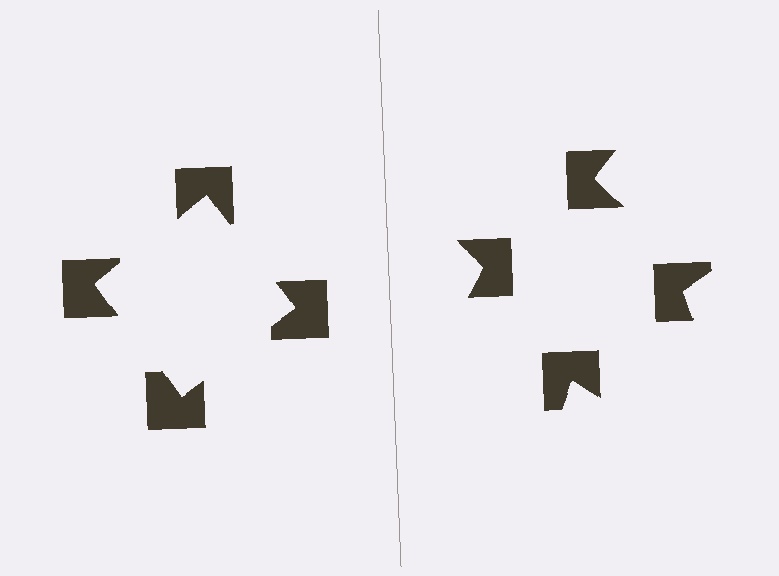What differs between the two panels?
The notched squares are positioned identically on both sides; only the wedge orientations differ. On the left they align to a square; on the right they are misaligned.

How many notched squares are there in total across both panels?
8 — 4 on each side.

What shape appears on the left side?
An illusory square.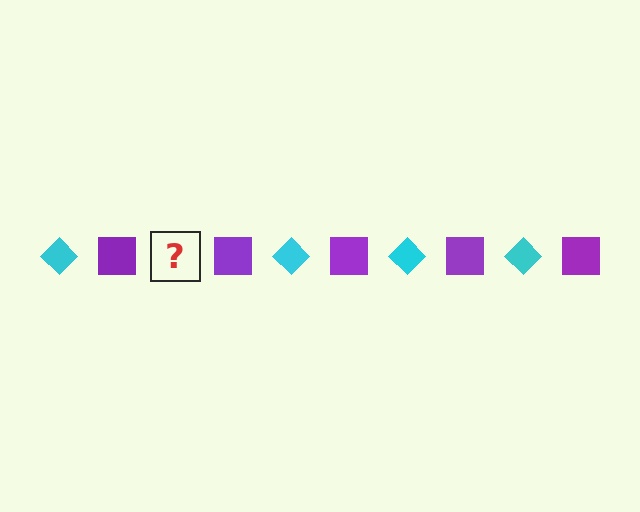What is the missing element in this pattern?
The missing element is a cyan diamond.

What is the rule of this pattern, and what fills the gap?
The rule is that the pattern alternates between cyan diamond and purple square. The gap should be filled with a cyan diamond.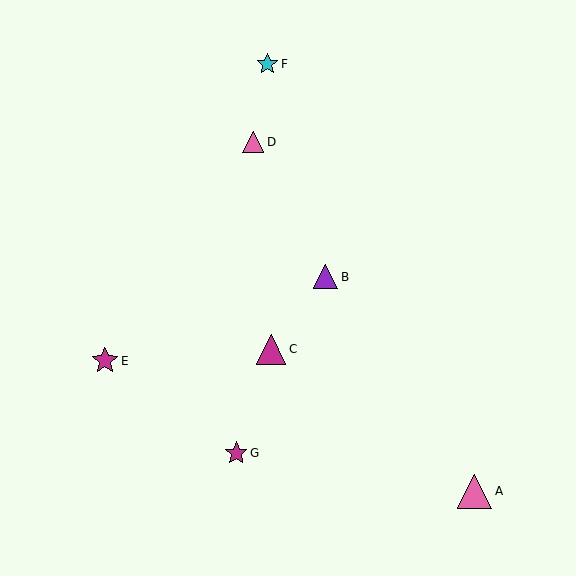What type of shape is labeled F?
Shape F is a cyan star.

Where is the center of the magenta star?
The center of the magenta star is at (236, 453).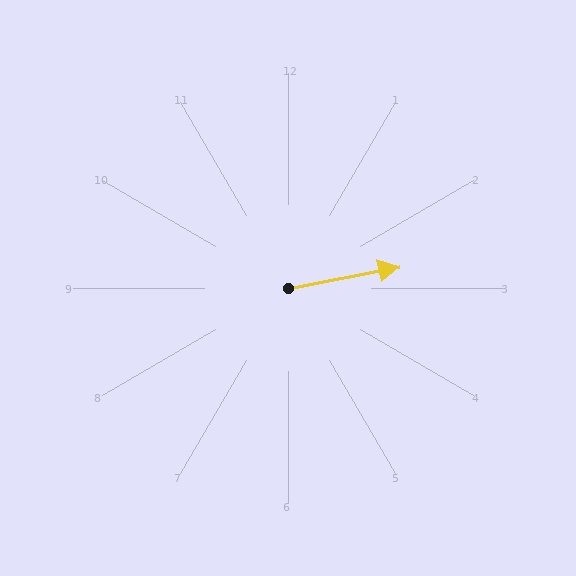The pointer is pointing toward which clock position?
Roughly 3 o'clock.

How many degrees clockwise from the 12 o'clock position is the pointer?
Approximately 79 degrees.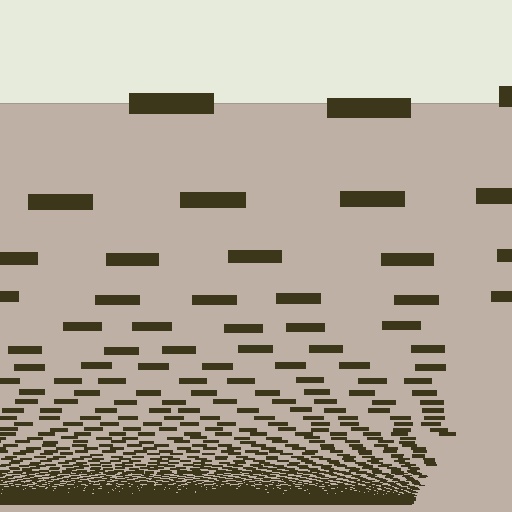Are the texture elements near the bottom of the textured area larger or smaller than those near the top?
Smaller. The gradient is inverted — elements near the bottom are smaller and denser.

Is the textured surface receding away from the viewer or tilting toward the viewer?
The surface appears to tilt toward the viewer. Texture elements get larger and sparser toward the top.